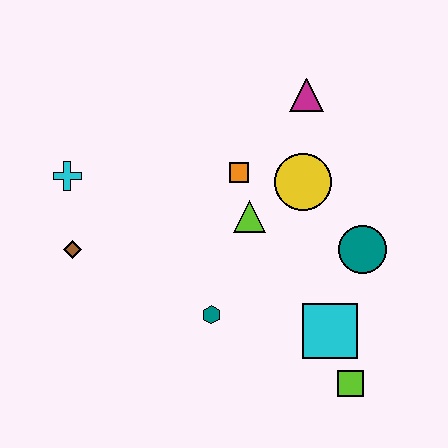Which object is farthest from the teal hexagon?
The magenta triangle is farthest from the teal hexagon.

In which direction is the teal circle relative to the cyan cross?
The teal circle is to the right of the cyan cross.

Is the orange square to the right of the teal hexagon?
Yes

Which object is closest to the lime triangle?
The orange square is closest to the lime triangle.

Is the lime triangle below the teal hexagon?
No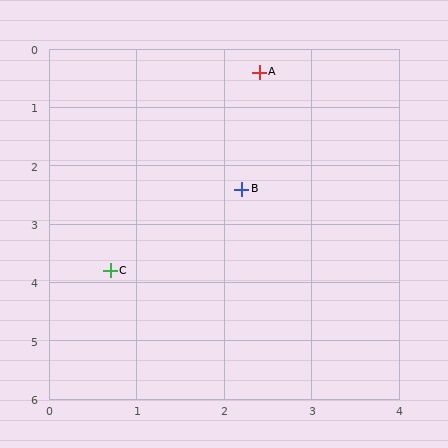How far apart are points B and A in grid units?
Points B and A are about 2.0 grid units apart.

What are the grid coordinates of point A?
Point A is at approximately (2.4, 0.4).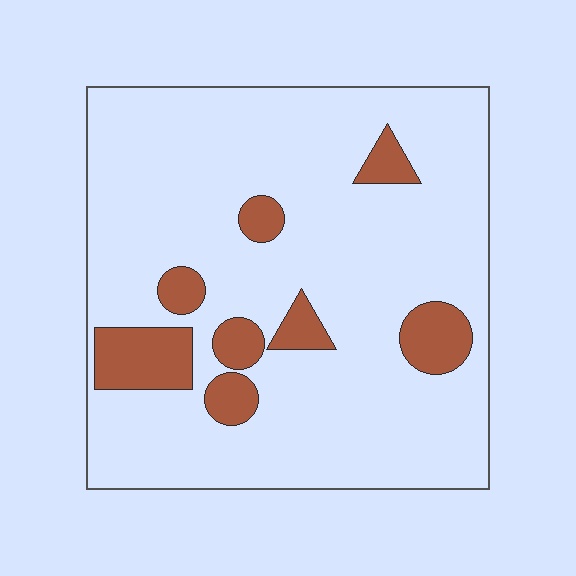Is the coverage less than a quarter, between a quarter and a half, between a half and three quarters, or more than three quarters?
Less than a quarter.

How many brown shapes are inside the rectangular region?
8.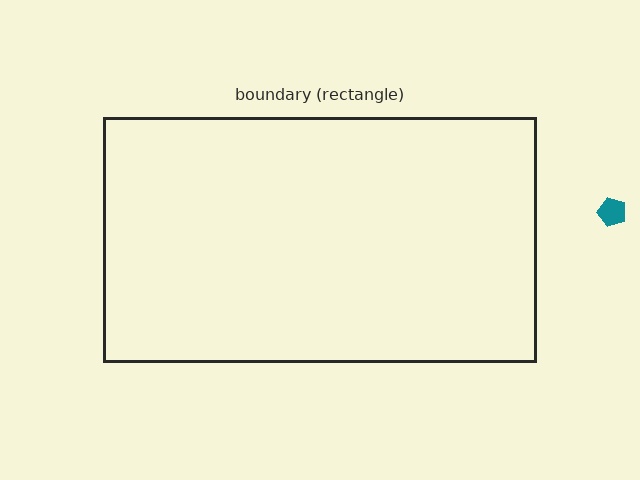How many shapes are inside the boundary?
0 inside, 1 outside.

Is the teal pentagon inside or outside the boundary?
Outside.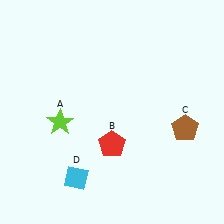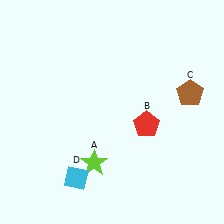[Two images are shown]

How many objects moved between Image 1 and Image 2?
3 objects moved between the two images.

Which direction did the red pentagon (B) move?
The red pentagon (B) moved right.